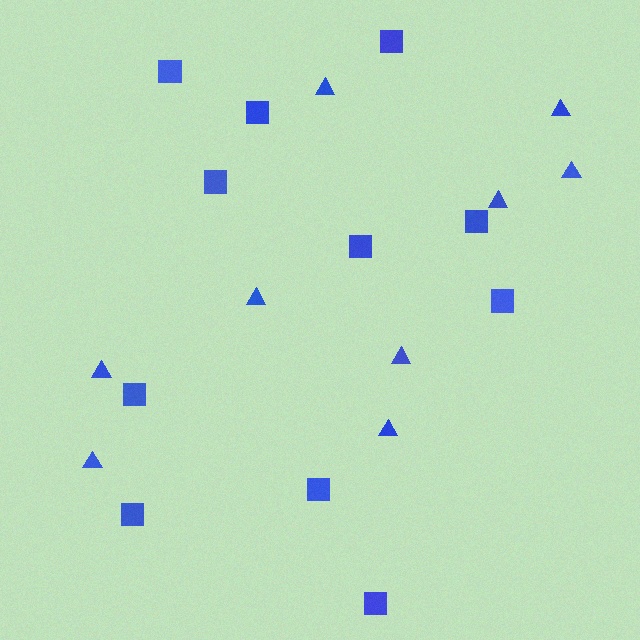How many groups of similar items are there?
There are 2 groups: one group of squares (11) and one group of triangles (9).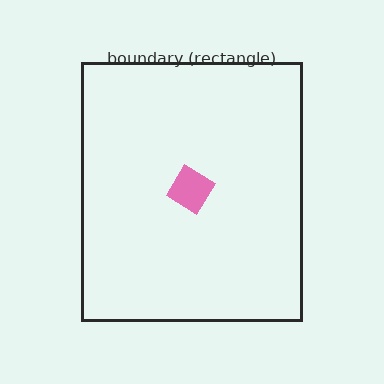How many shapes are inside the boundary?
1 inside, 0 outside.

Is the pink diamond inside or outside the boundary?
Inside.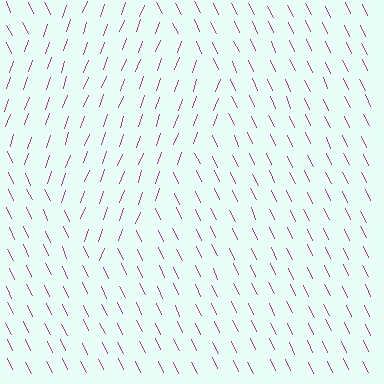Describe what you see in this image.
The image is filled with small magenta line segments. A diamond region in the image has lines oriented differently from the surrounding lines, creating a visible texture boundary.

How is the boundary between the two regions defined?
The boundary is defined purely by a change in line orientation (approximately 45 degrees difference). All lines are the same color and thickness.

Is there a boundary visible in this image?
Yes, there is a texture boundary formed by a change in line orientation.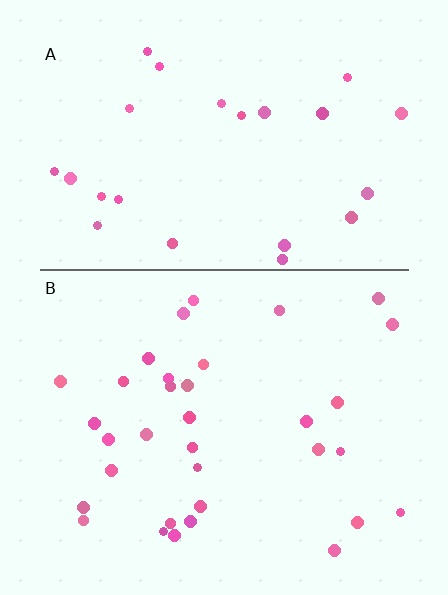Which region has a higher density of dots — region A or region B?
B (the bottom).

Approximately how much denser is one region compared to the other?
Approximately 1.4× — region B over region A.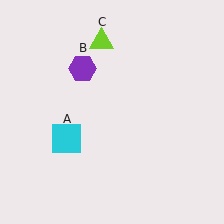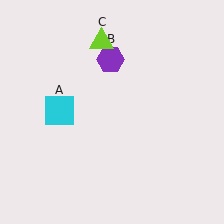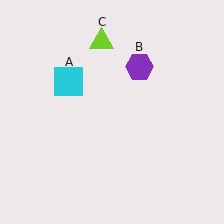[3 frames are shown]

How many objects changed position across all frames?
2 objects changed position: cyan square (object A), purple hexagon (object B).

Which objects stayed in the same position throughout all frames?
Lime triangle (object C) remained stationary.